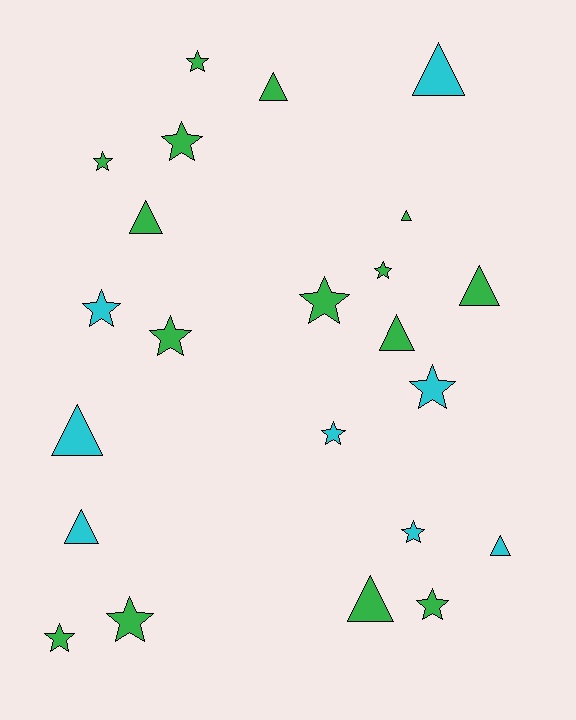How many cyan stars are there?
There are 4 cyan stars.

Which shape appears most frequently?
Star, with 13 objects.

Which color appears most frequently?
Green, with 15 objects.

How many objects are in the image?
There are 23 objects.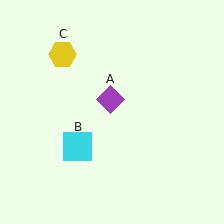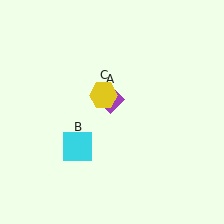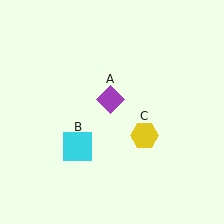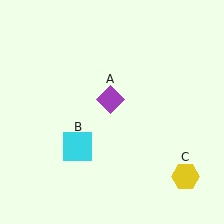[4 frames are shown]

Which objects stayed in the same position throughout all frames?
Purple diamond (object A) and cyan square (object B) remained stationary.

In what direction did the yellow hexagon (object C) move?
The yellow hexagon (object C) moved down and to the right.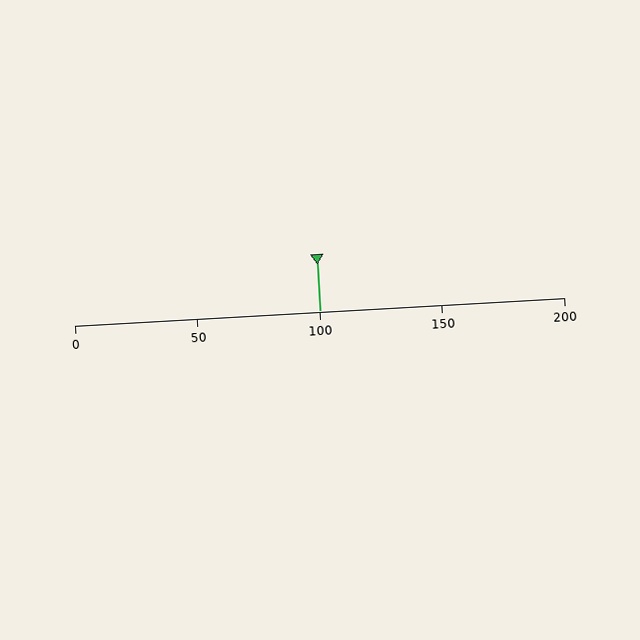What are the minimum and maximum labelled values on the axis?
The axis runs from 0 to 200.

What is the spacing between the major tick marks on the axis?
The major ticks are spaced 50 apart.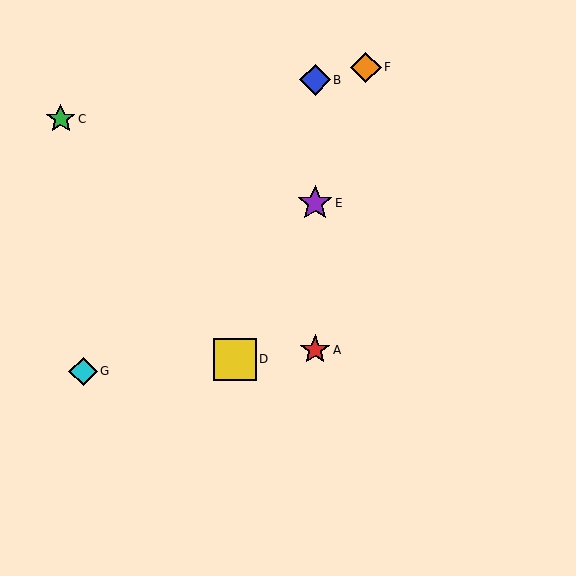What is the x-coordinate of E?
Object E is at x≈315.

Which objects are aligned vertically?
Objects A, B, E are aligned vertically.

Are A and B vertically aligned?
Yes, both are at x≈315.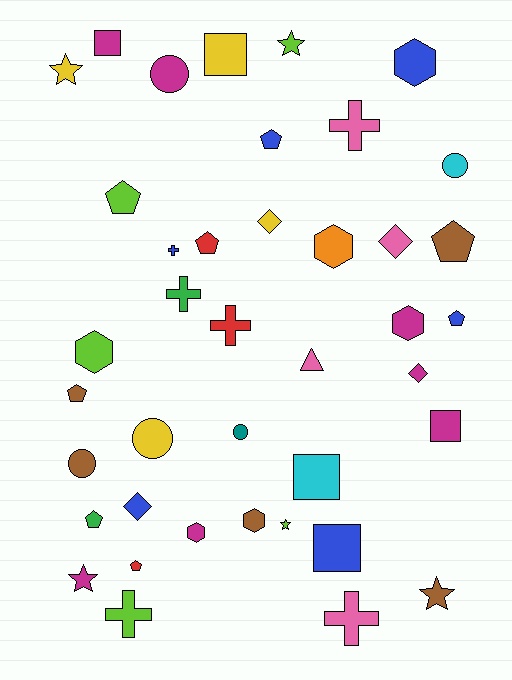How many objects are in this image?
There are 40 objects.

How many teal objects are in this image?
There is 1 teal object.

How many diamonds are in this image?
There are 4 diamonds.